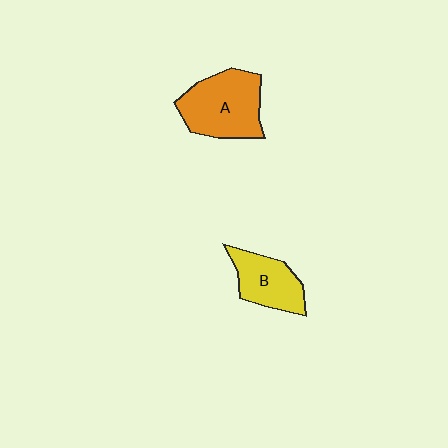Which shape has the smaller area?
Shape B (yellow).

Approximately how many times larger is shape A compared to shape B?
Approximately 1.4 times.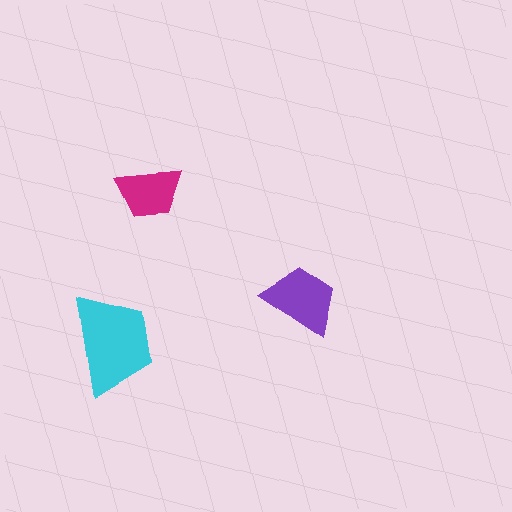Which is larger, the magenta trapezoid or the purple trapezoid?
The purple one.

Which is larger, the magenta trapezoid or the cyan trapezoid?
The cyan one.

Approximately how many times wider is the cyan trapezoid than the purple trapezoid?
About 1.5 times wider.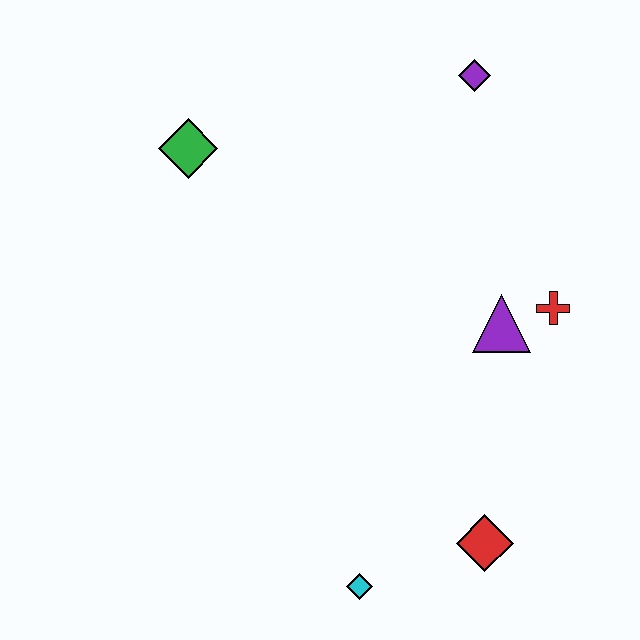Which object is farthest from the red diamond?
The green diamond is farthest from the red diamond.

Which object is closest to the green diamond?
The purple diamond is closest to the green diamond.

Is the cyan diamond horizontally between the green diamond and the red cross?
Yes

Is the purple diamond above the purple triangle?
Yes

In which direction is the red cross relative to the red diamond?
The red cross is above the red diamond.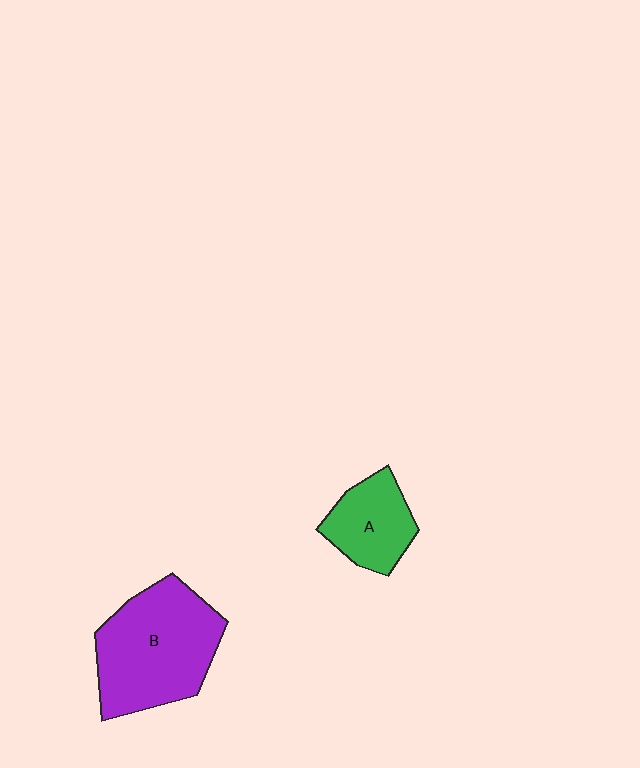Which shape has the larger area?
Shape B (purple).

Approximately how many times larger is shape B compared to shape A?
Approximately 2.0 times.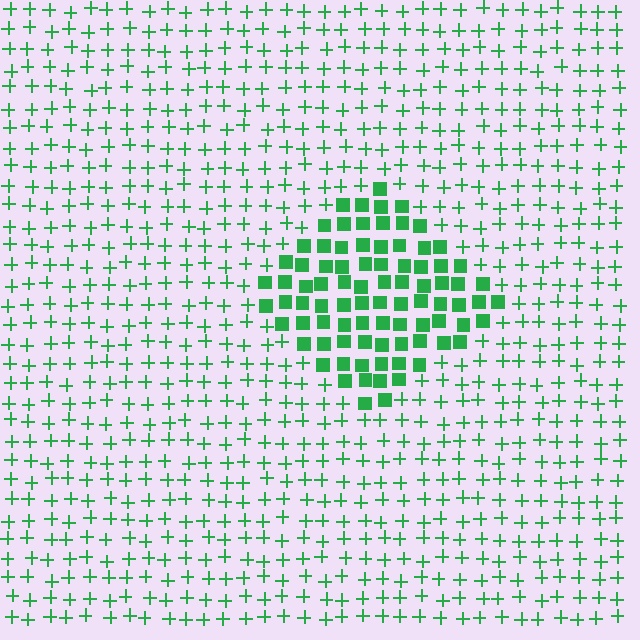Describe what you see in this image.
The image is filled with small green elements arranged in a uniform grid. A diamond-shaped region contains squares, while the surrounding area contains plus signs. The boundary is defined purely by the change in element shape.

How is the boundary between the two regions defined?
The boundary is defined by a change in element shape: squares inside vs. plus signs outside. All elements share the same color and spacing.